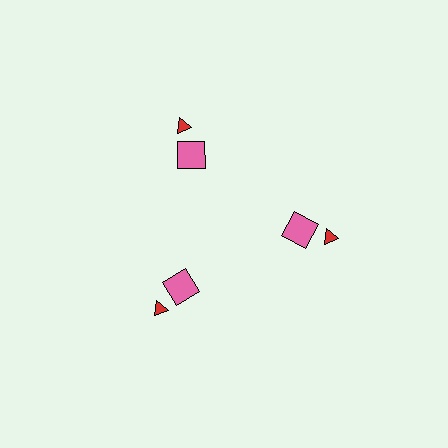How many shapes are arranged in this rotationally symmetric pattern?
There are 6 shapes, arranged in 3 groups of 2.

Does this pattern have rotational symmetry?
Yes, this pattern has 3-fold rotational symmetry. It looks the same after rotating 120 degrees around the center.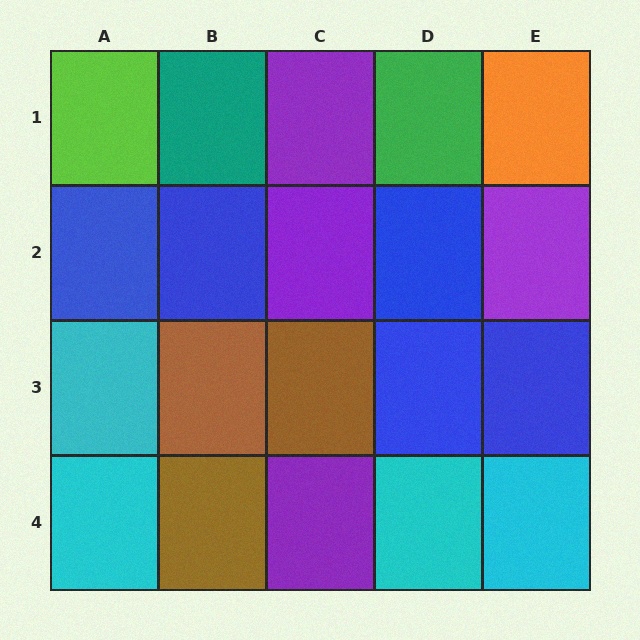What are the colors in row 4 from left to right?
Cyan, brown, purple, cyan, cyan.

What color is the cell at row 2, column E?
Purple.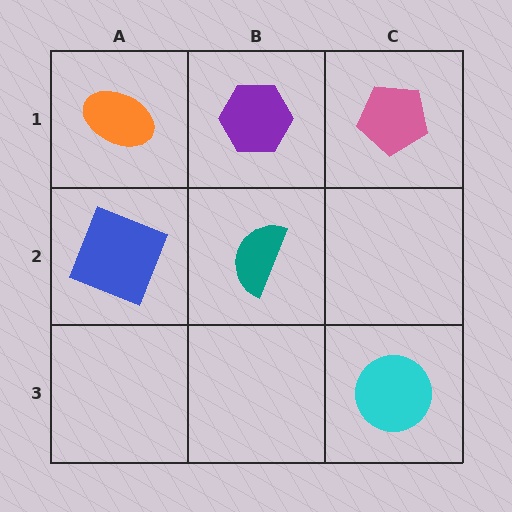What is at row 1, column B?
A purple hexagon.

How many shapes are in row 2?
2 shapes.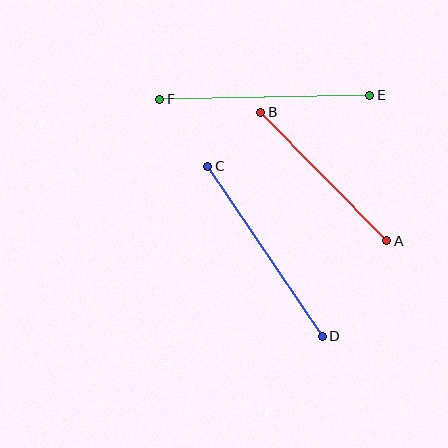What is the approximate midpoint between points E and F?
The midpoint is at approximately (265, 97) pixels.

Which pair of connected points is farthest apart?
Points E and F are farthest apart.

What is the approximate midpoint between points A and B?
The midpoint is at approximately (324, 177) pixels.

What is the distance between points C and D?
The distance is approximately 205 pixels.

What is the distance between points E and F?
The distance is approximately 210 pixels.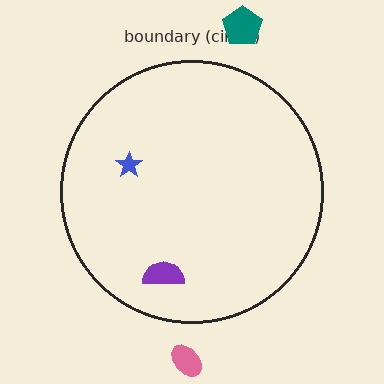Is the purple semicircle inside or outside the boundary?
Inside.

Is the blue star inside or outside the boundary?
Inside.